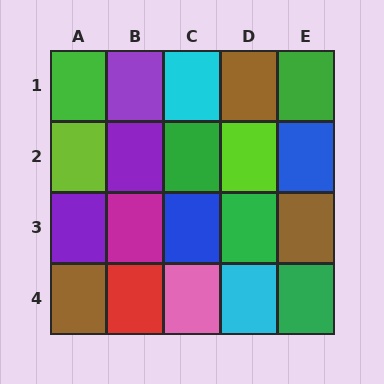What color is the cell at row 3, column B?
Magenta.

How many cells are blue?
2 cells are blue.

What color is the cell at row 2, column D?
Lime.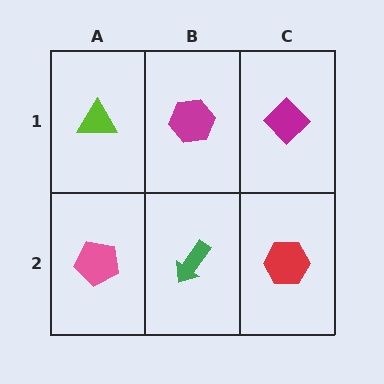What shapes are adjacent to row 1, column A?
A pink pentagon (row 2, column A), a magenta hexagon (row 1, column B).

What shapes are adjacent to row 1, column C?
A red hexagon (row 2, column C), a magenta hexagon (row 1, column B).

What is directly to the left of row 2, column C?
A green arrow.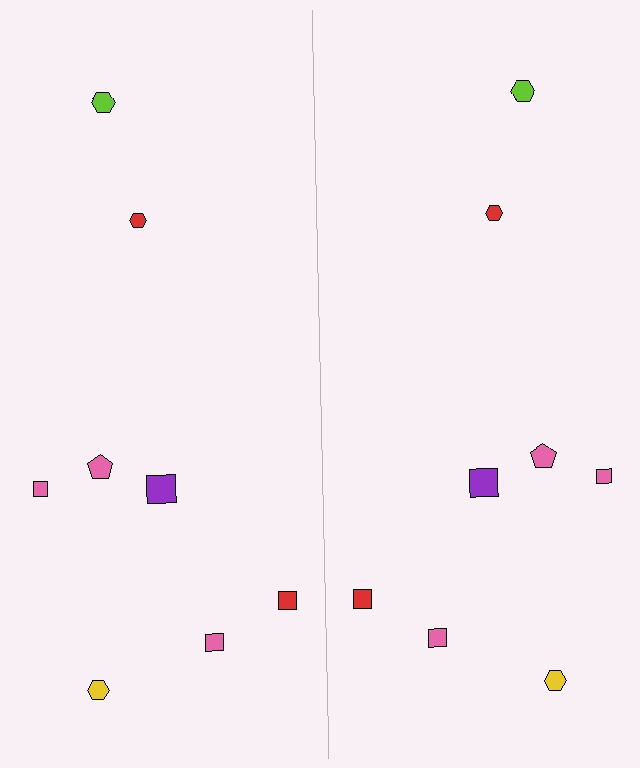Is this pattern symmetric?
Yes, this pattern has bilateral (reflection) symmetry.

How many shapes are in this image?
There are 16 shapes in this image.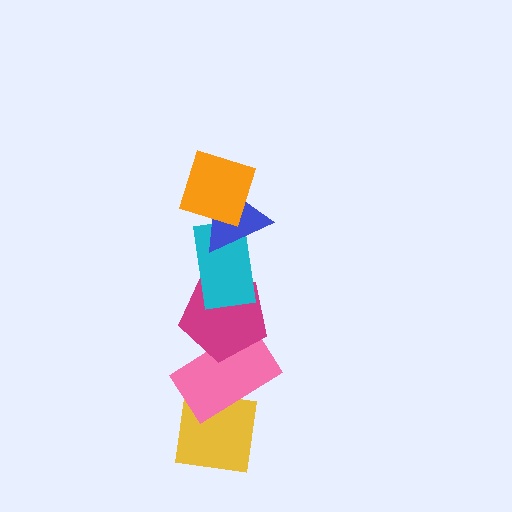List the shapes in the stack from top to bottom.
From top to bottom: the orange diamond, the blue triangle, the cyan rectangle, the magenta pentagon, the pink rectangle, the yellow square.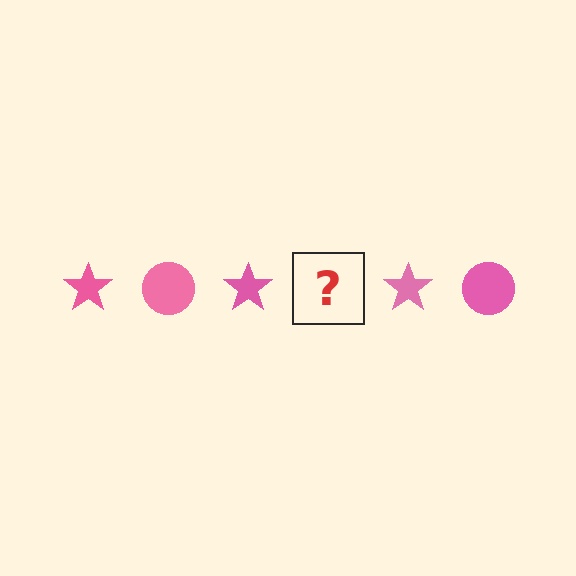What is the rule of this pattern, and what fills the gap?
The rule is that the pattern cycles through star, circle shapes in pink. The gap should be filled with a pink circle.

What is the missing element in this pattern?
The missing element is a pink circle.